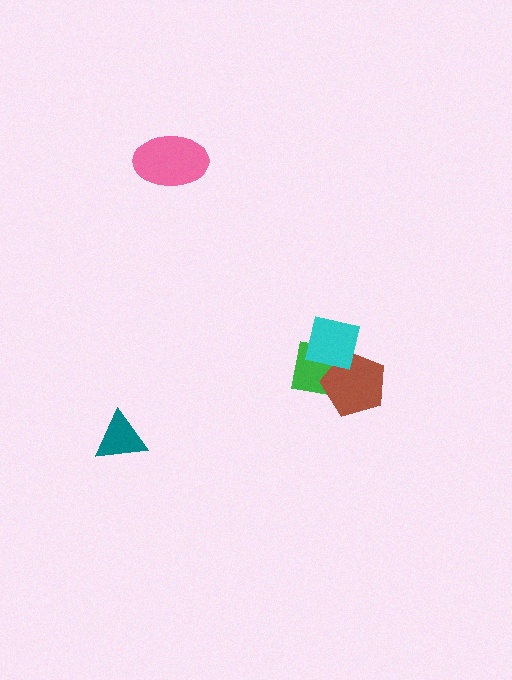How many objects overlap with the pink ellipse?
0 objects overlap with the pink ellipse.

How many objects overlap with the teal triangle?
0 objects overlap with the teal triangle.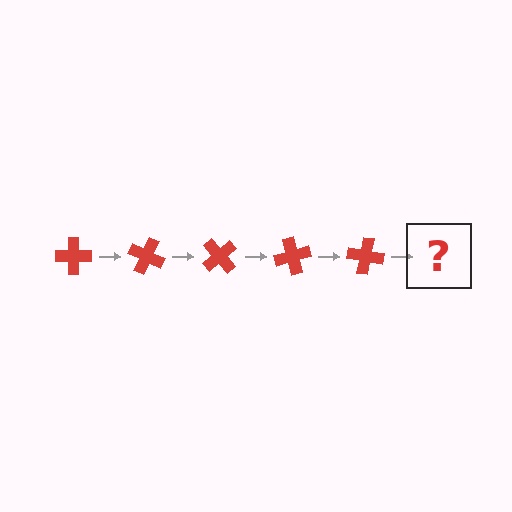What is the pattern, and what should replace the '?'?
The pattern is that the cross rotates 25 degrees each step. The '?' should be a red cross rotated 125 degrees.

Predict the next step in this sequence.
The next step is a red cross rotated 125 degrees.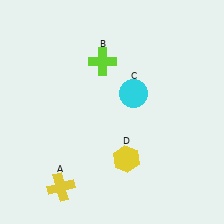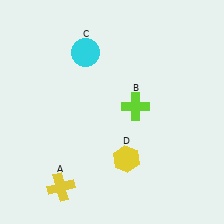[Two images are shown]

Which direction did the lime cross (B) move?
The lime cross (B) moved down.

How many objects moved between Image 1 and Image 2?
2 objects moved between the two images.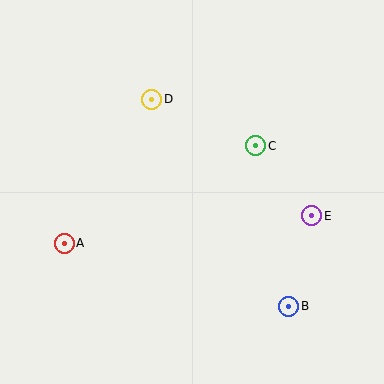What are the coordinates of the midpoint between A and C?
The midpoint between A and C is at (160, 195).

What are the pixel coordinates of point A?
Point A is at (64, 243).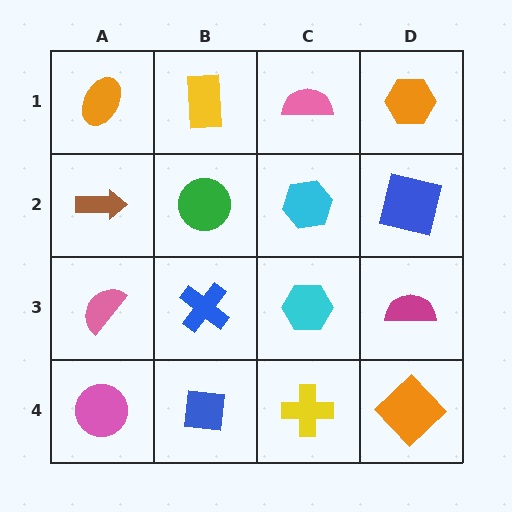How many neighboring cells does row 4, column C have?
3.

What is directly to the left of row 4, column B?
A pink circle.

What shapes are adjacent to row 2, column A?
An orange ellipse (row 1, column A), a pink semicircle (row 3, column A), a green circle (row 2, column B).